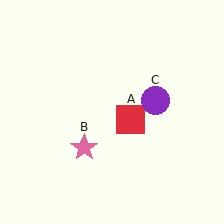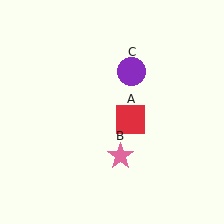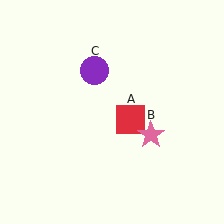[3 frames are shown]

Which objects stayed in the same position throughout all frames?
Red square (object A) remained stationary.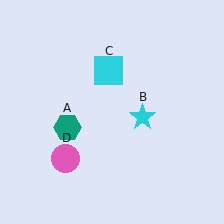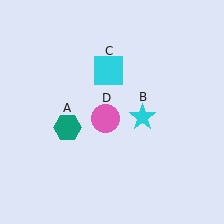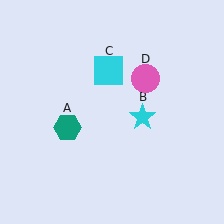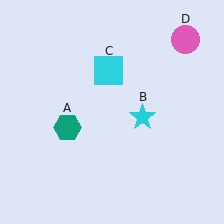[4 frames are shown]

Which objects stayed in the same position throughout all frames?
Teal hexagon (object A) and cyan star (object B) and cyan square (object C) remained stationary.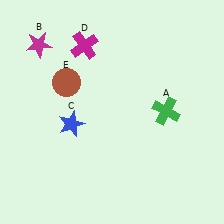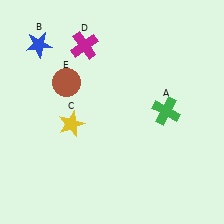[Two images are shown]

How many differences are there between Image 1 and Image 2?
There are 2 differences between the two images.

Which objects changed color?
B changed from magenta to blue. C changed from blue to yellow.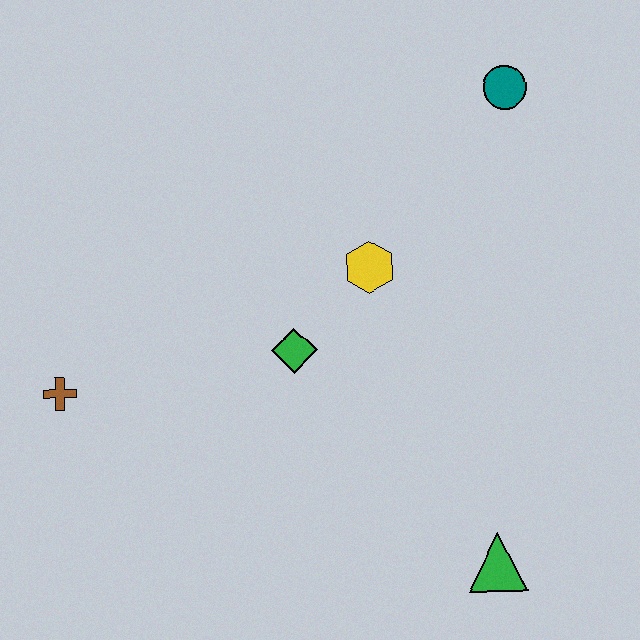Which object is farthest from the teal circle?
The brown cross is farthest from the teal circle.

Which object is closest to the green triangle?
The green diamond is closest to the green triangle.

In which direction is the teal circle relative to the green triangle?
The teal circle is above the green triangle.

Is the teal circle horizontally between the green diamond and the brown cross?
No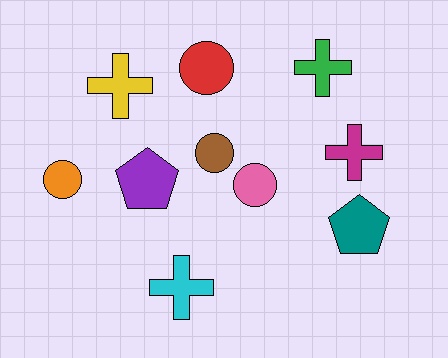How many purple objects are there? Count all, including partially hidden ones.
There is 1 purple object.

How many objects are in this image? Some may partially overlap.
There are 10 objects.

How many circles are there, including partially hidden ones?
There are 4 circles.